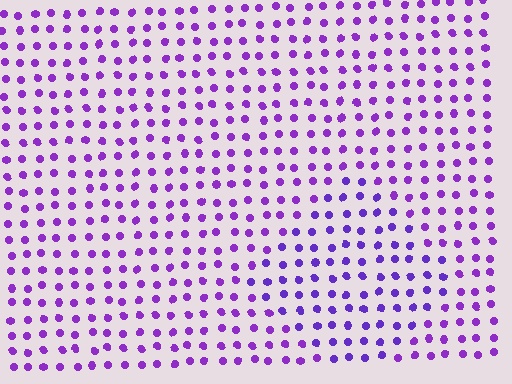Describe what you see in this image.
The image is filled with small purple elements in a uniform arrangement. A diamond-shaped region is visible where the elements are tinted to a slightly different hue, forming a subtle color boundary.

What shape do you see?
I see a diamond.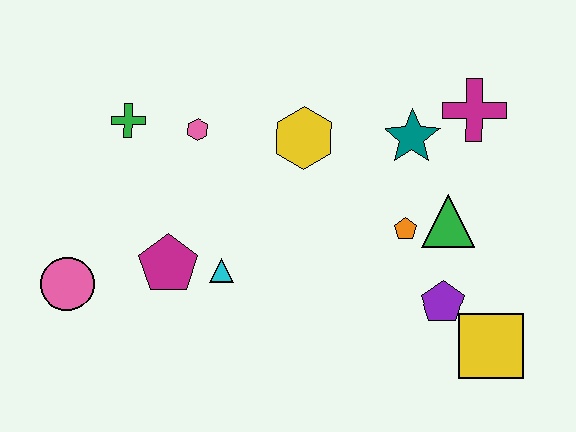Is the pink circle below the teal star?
Yes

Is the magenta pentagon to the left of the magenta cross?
Yes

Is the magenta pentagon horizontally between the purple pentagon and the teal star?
No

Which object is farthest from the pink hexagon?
The yellow square is farthest from the pink hexagon.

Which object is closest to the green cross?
The pink hexagon is closest to the green cross.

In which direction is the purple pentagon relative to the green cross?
The purple pentagon is to the right of the green cross.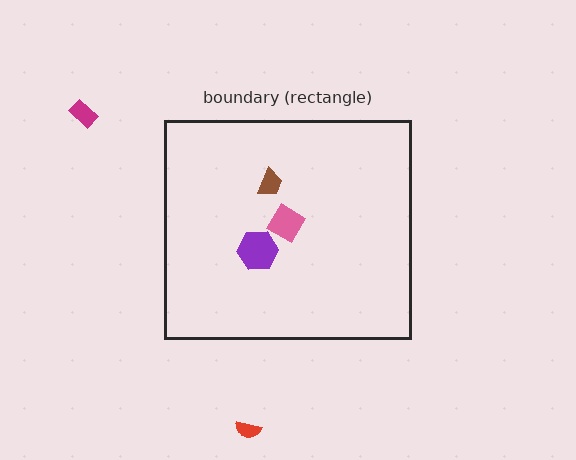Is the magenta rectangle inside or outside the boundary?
Outside.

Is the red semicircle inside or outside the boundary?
Outside.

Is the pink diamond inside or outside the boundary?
Inside.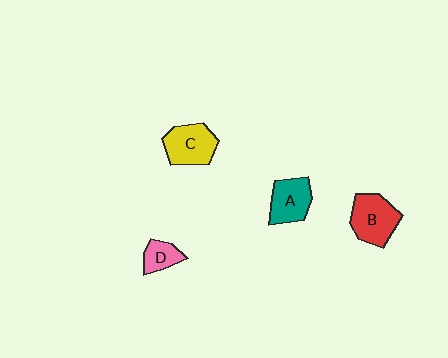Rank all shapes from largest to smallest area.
From largest to smallest: B (red), C (yellow), A (teal), D (pink).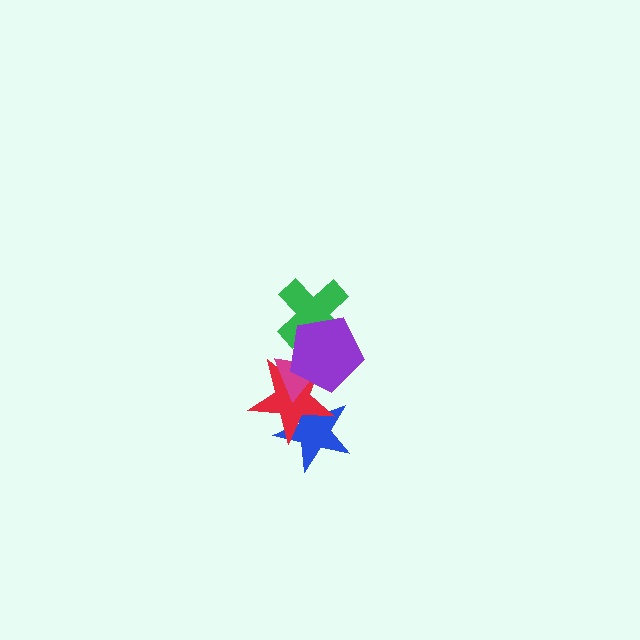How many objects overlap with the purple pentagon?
3 objects overlap with the purple pentagon.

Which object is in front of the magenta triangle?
The purple pentagon is in front of the magenta triangle.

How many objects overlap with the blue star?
2 objects overlap with the blue star.